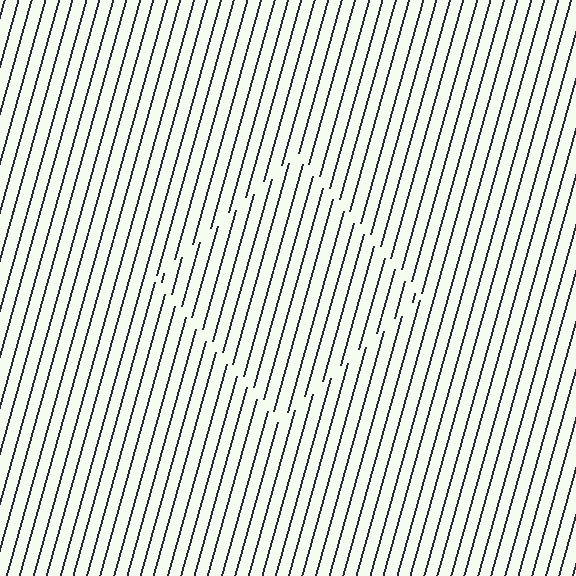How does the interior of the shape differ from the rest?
The interior of the shape contains the same grating, shifted by half a period — the contour is defined by the phase discontinuity where line-ends from the inner and outer gratings abut.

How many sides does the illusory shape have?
4 sides — the line-ends trace a square.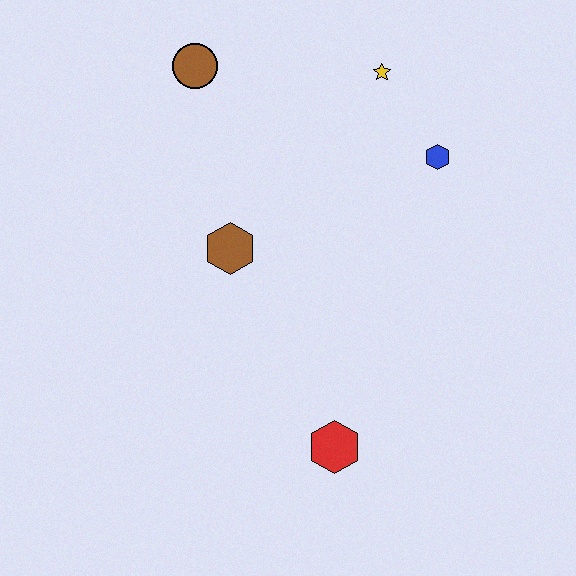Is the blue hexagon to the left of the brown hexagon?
No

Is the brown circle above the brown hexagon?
Yes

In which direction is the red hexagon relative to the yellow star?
The red hexagon is below the yellow star.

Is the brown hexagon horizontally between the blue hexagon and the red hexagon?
No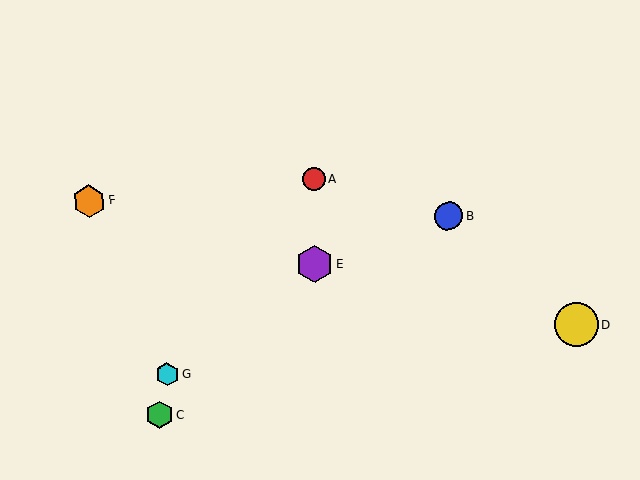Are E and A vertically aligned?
Yes, both are at x≈315.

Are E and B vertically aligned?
No, E is at x≈315 and B is at x≈448.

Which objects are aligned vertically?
Objects A, E are aligned vertically.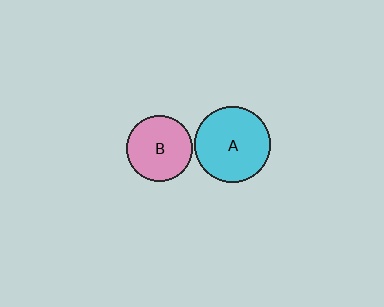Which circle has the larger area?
Circle A (cyan).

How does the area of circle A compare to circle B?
Approximately 1.3 times.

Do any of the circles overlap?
No, none of the circles overlap.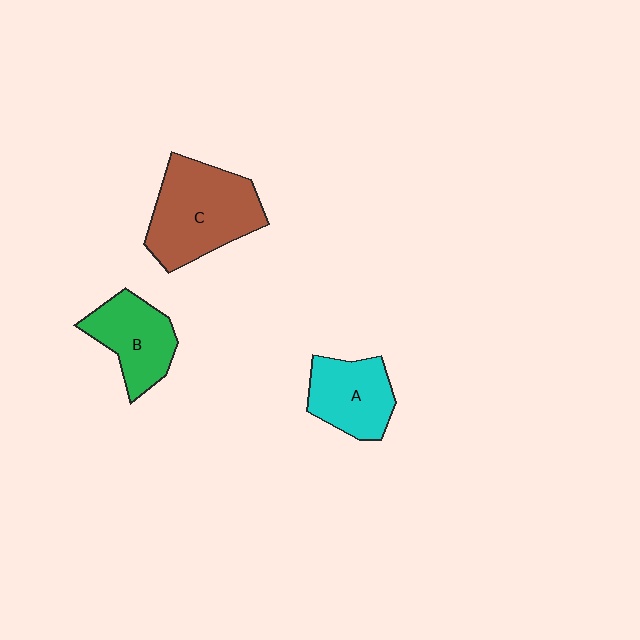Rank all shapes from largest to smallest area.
From largest to smallest: C (brown), B (green), A (cyan).